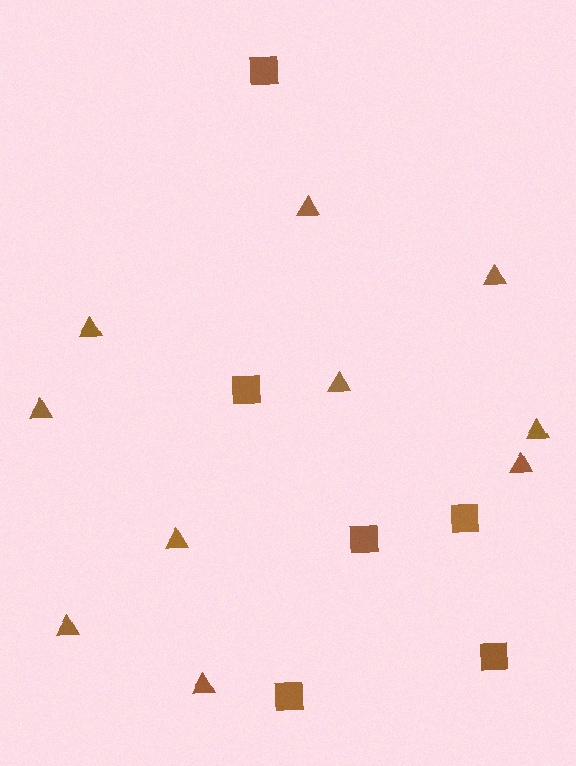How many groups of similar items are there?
There are 2 groups: one group of triangles (10) and one group of squares (6).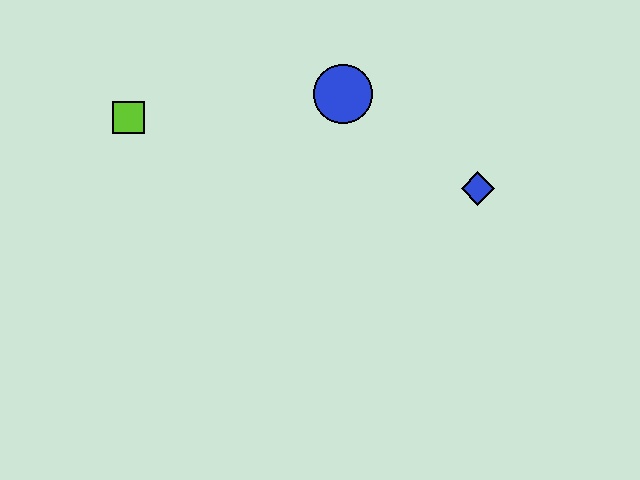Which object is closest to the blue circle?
The blue diamond is closest to the blue circle.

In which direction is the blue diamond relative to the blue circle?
The blue diamond is to the right of the blue circle.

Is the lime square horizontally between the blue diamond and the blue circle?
No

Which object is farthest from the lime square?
The blue diamond is farthest from the lime square.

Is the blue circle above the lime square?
Yes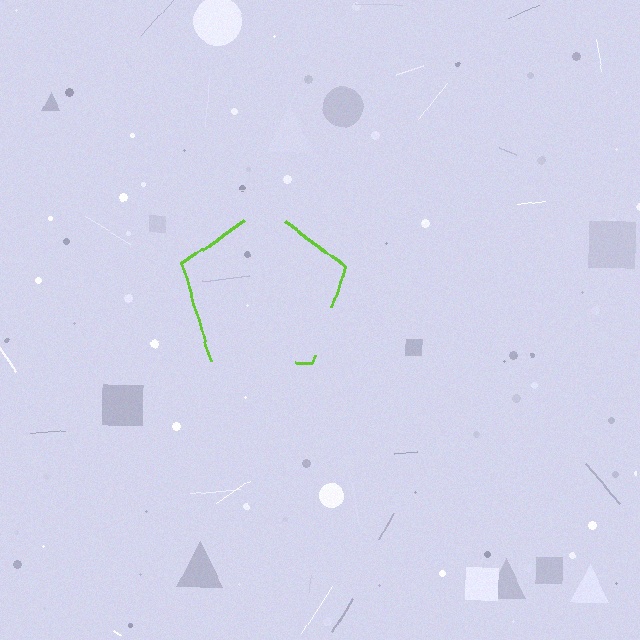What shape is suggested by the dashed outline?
The dashed outline suggests a pentagon.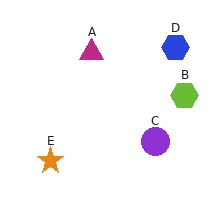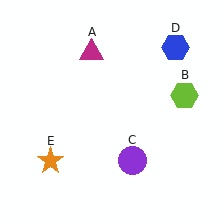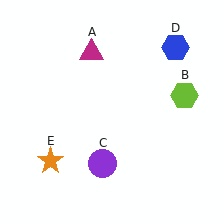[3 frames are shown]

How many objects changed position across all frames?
1 object changed position: purple circle (object C).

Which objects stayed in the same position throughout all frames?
Magenta triangle (object A) and lime hexagon (object B) and blue hexagon (object D) and orange star (object E) remained stationary.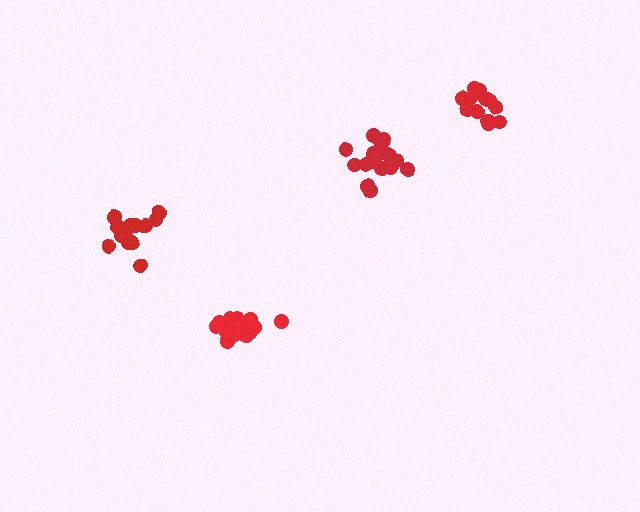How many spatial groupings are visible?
There are 4 spatial groupings.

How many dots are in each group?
Group 1: 13 dots, Group 2: 19 dots, Group 3: 19 dots, Group 4: 14 dots (65 total).